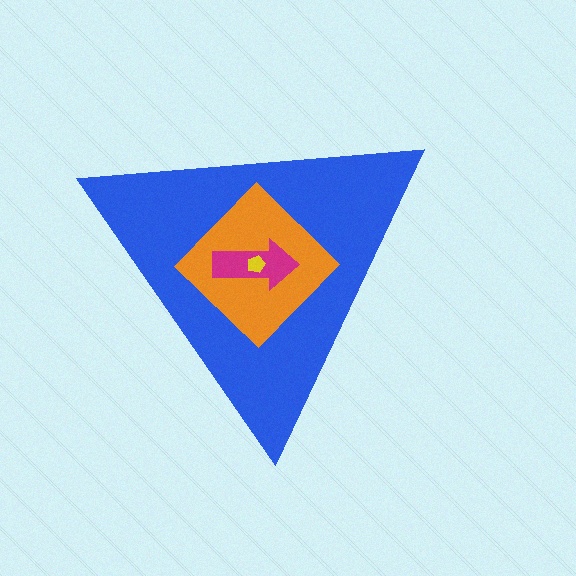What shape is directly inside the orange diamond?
The magenta arrow.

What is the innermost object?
The yellow pentagon.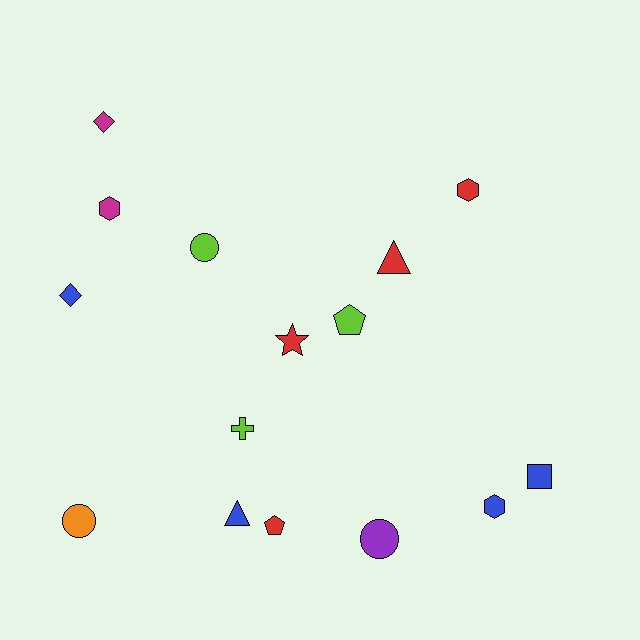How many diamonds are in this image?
There are 2 diamonds.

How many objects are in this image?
There are 15 objects.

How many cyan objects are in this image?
There are no cyan objects.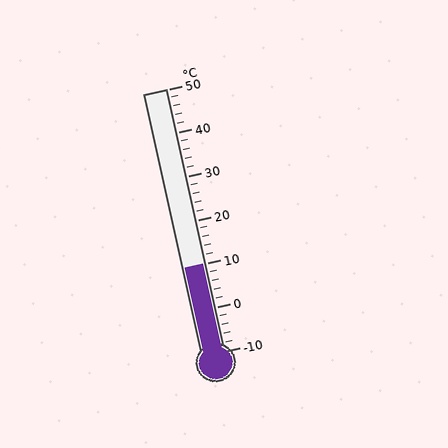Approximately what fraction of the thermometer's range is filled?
The thermometer is filled to approximately 35% of its range.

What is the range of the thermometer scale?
The thermometer scale ranges from -10°C to 50°C.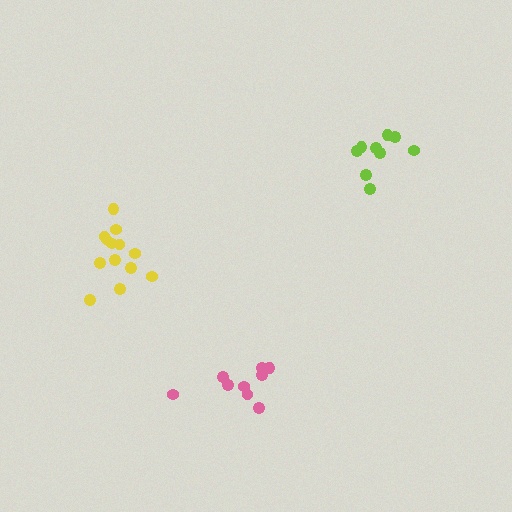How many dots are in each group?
Group 1: 9 dots, Group 2: 9 dots, Group 3: 13 dots (31 total).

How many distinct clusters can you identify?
There are 3 distinct clusters.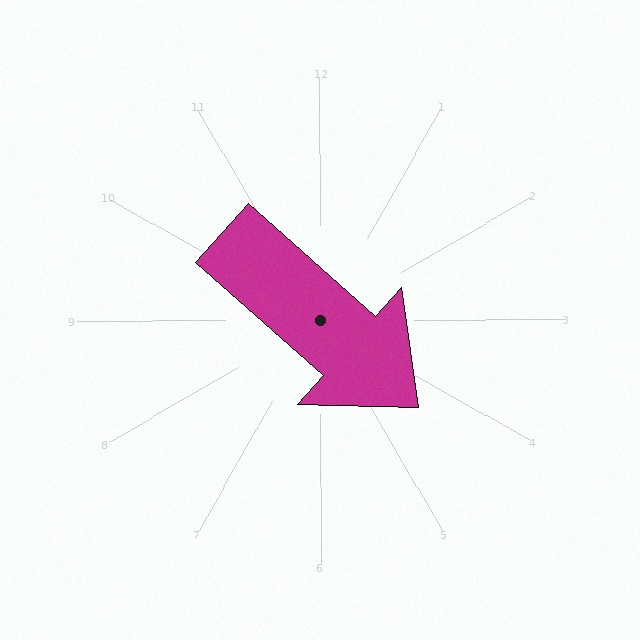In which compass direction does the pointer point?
Southeast.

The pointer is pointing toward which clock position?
Roughly 4 o'clock.